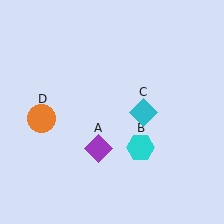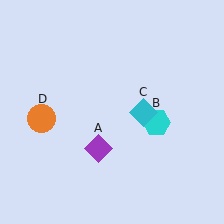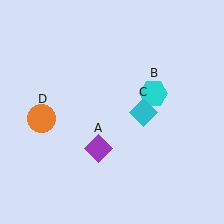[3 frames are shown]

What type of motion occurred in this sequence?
The cyan hexagon (object B) rotated counterclockwise around the center of the scene.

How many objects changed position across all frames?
1 object changed position: cyan hexagon (object B).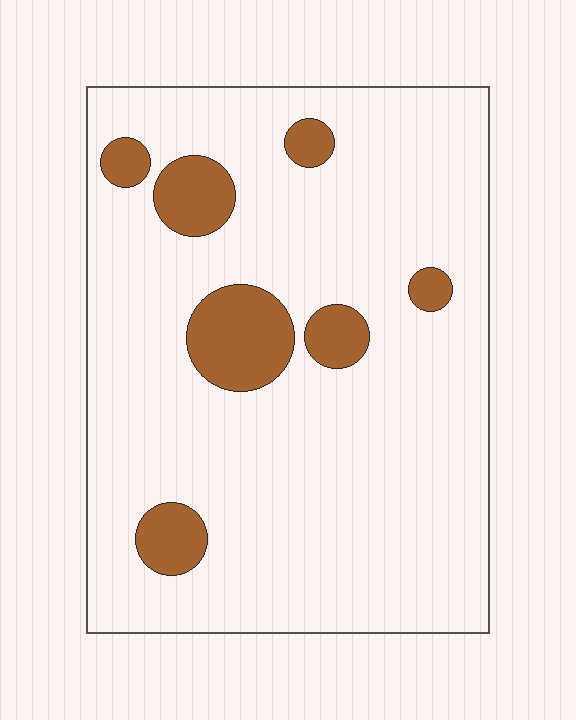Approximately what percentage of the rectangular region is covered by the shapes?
Approximately 15%.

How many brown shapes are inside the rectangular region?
7.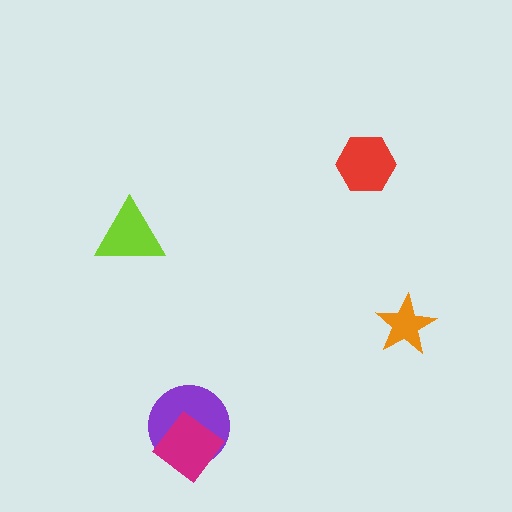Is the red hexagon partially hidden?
No, no other shape covers it.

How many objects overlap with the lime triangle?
0 objects overlap with the lime triangle.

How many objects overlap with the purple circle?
1 object overlaps with the purple circle.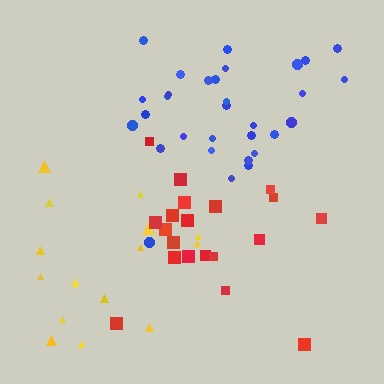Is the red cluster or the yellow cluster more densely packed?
Red.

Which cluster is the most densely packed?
Blue.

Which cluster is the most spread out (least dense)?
Yellow.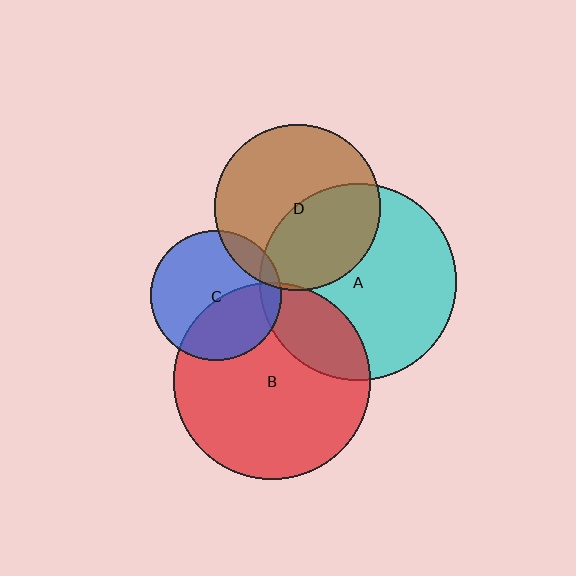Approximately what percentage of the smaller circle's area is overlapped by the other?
Approximately 10%.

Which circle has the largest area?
Circle A (cyan).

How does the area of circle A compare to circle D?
Approximately 1.4 times.